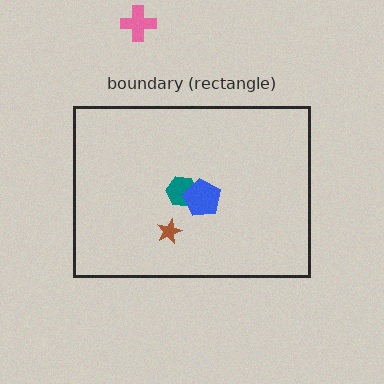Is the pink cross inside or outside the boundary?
Outside.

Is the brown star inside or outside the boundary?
Inside.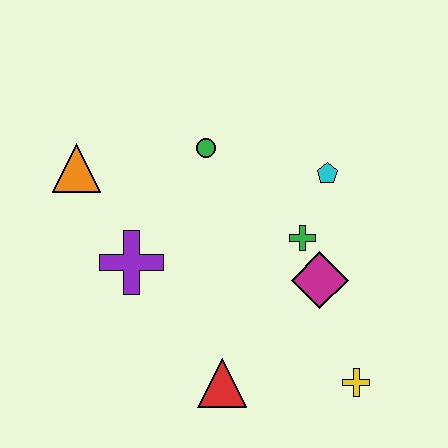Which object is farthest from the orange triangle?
The yellow cross is farthest from the orange triangle.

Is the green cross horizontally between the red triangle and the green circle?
No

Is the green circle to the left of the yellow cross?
Yes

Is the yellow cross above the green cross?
No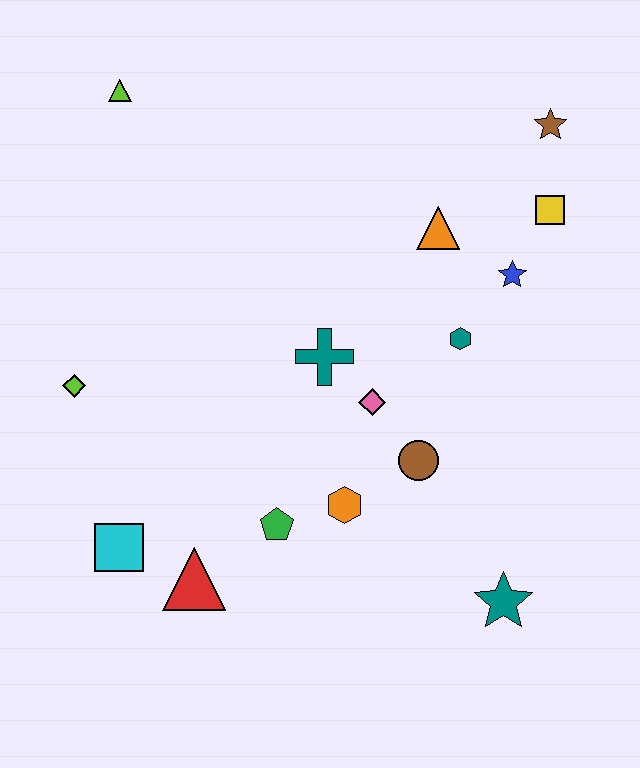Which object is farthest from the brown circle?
The lime triangle is farthest from the brown circle.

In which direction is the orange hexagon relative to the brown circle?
The orange hexagon is to the left of the brown circle.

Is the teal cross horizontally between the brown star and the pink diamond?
No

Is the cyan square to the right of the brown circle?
No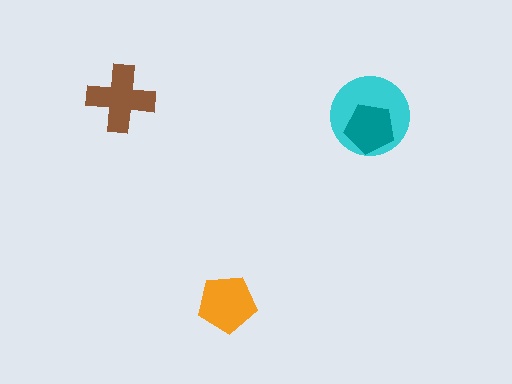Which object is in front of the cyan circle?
The teal pentagon is in front of the cyan circle.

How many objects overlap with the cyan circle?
1 object overlaps with the cyan circle.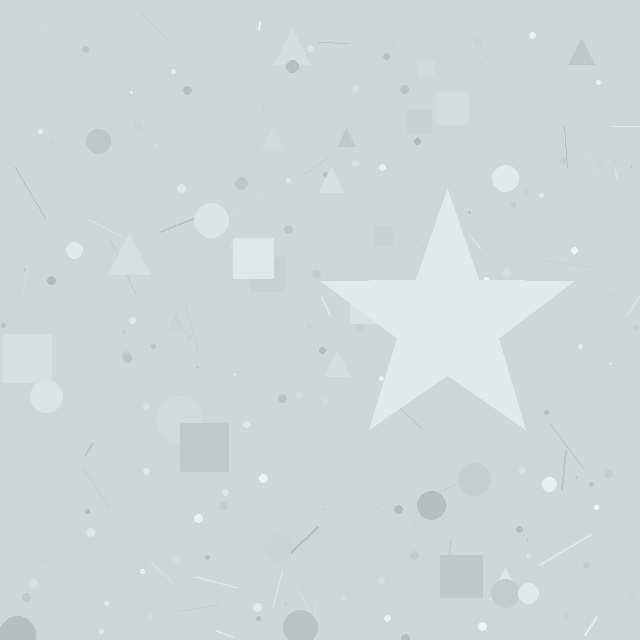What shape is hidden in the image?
A star is hidden in the image.